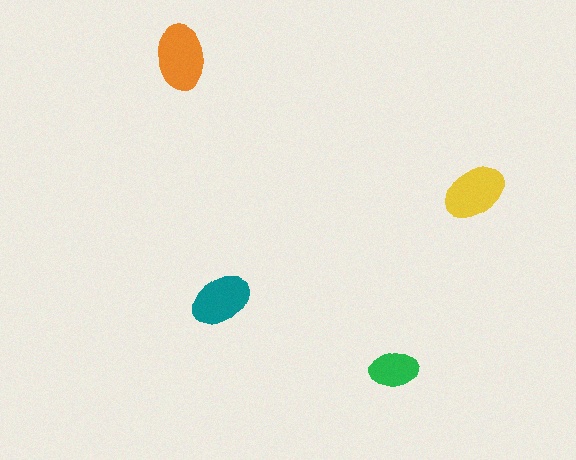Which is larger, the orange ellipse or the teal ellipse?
The orange one.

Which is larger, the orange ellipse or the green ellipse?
The orange one.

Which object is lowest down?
The green ellipse is bottommost.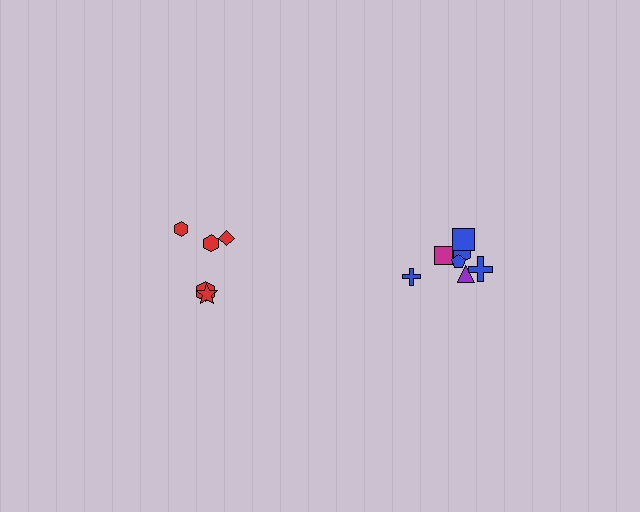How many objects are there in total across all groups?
There are 12 objects.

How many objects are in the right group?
There are 7 objects.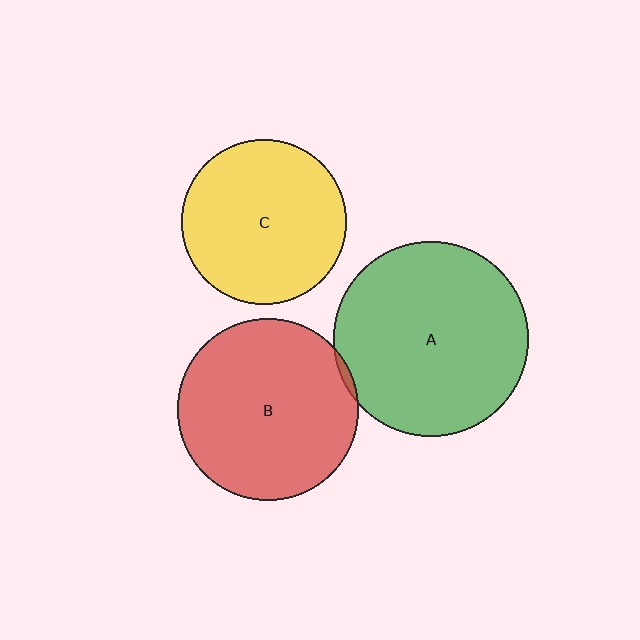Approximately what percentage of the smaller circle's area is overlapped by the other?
Approximately 5%.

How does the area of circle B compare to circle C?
Approximately 1.2 times.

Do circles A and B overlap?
Yes.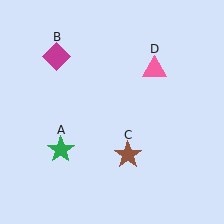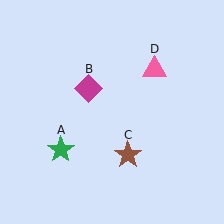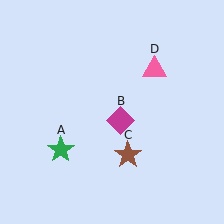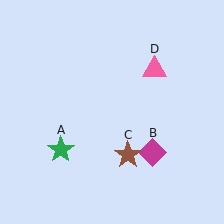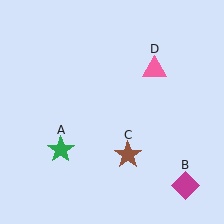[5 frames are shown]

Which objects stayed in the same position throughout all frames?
Green star (object A) and brown star (object C) and pink triangle (object D) remained stationary.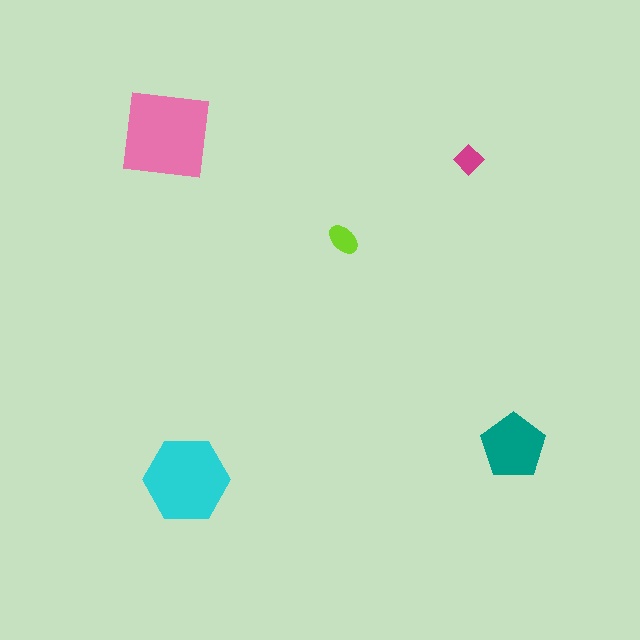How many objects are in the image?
There are 5 objects in the image.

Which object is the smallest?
The magenta diamond.